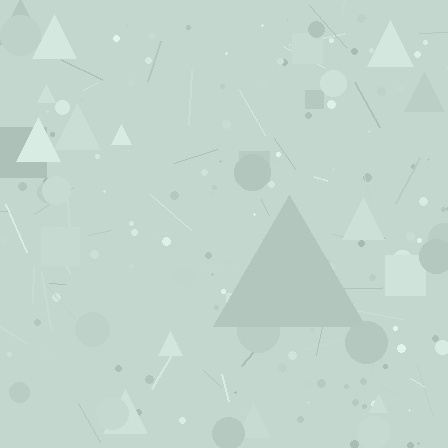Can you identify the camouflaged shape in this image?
The camouflaged shape is a triangle.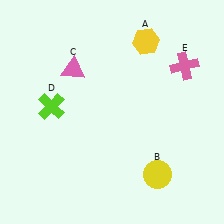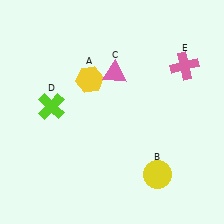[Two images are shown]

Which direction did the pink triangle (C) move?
The pink triangle (C) moved right.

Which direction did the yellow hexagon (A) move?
The yellow hexagon (A) moved left.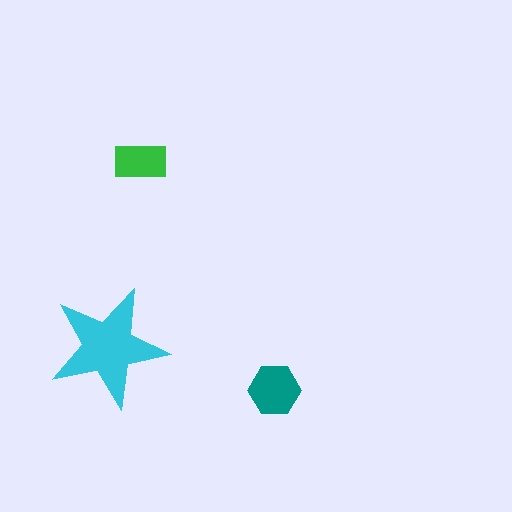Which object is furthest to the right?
The teal hexagon is rightmost.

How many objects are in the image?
There are 3 objects in the image.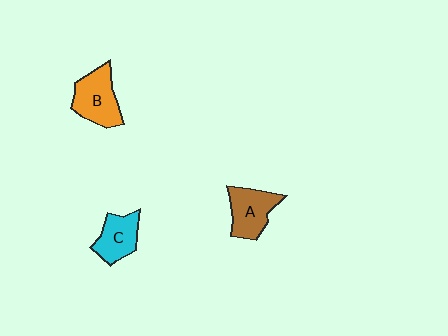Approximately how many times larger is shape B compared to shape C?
Approximately 1.3 times.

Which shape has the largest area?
Shape B (orange).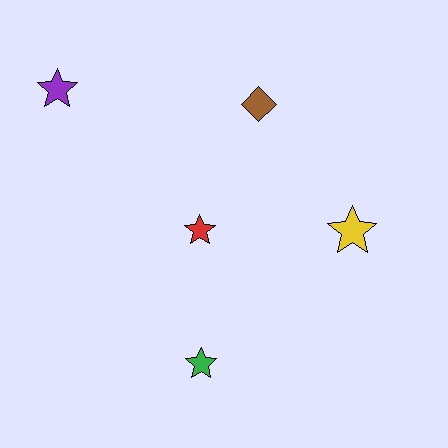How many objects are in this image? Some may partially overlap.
There are 5 objects.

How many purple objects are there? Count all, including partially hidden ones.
There is 1 purple object.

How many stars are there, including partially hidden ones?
There are 4 stars.